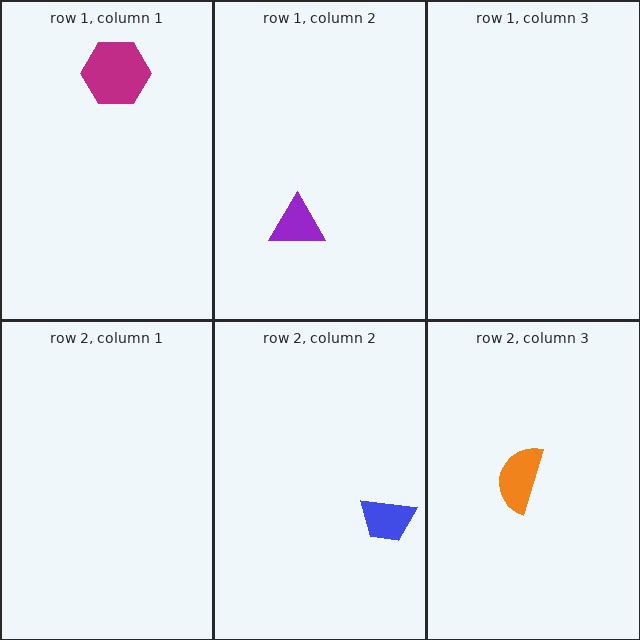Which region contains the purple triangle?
The row 1, column 2 region.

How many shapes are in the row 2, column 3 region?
1.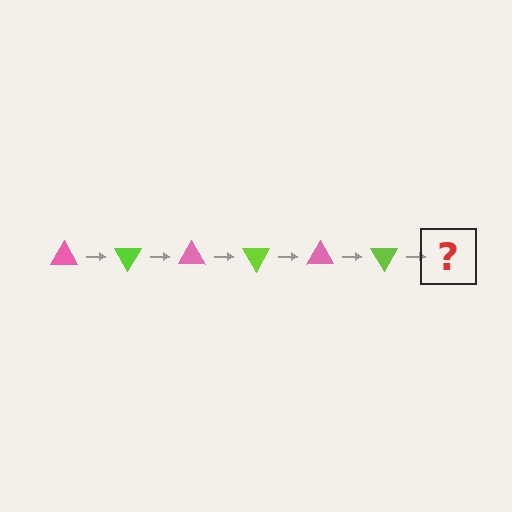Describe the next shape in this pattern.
It should be a pink triangle, rotated 360 degrees from the start.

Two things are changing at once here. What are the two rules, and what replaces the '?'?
The two rules are that it rotates 60 degrees each step and the color cycles through pink and lime. The '?' should be a pink triangle, rotated 360 degrees from the start.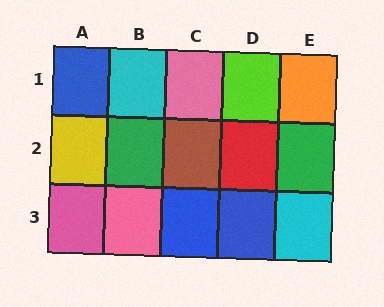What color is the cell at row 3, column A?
Pink.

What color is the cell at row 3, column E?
Cyan.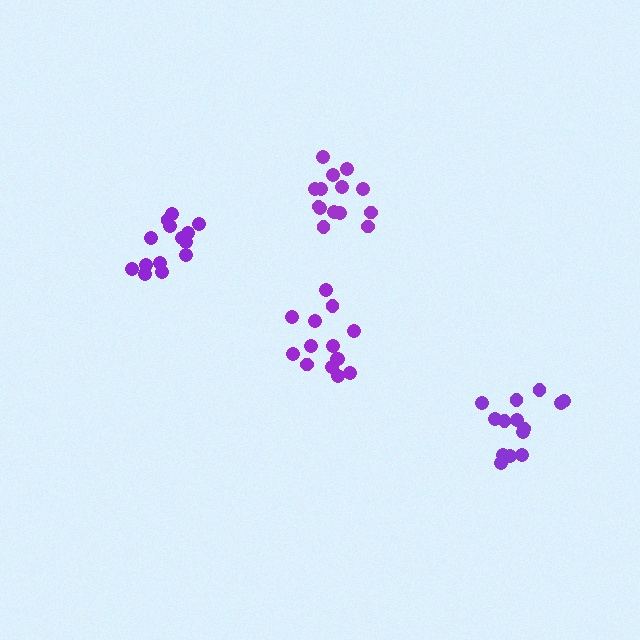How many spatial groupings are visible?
There are 4 spatial groupings.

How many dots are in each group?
Group 1: 14 dots, Group 2: 14 dots, Group 3: 14 dots, Group 4: 14 dots (56 total).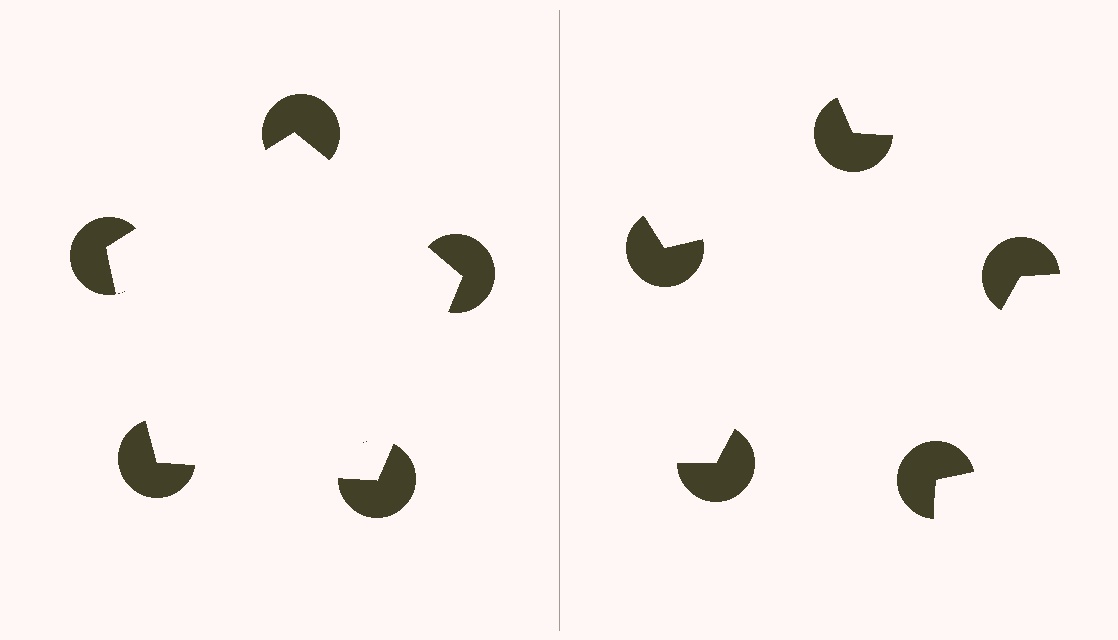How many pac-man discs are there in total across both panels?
10 — 5 on each side.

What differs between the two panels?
The pac-man discs are positioned identically on both sides; only the wedge orientations differ. On the left they align to a pentagon; on the right they are misaligned.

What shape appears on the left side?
An illusory pentagon.